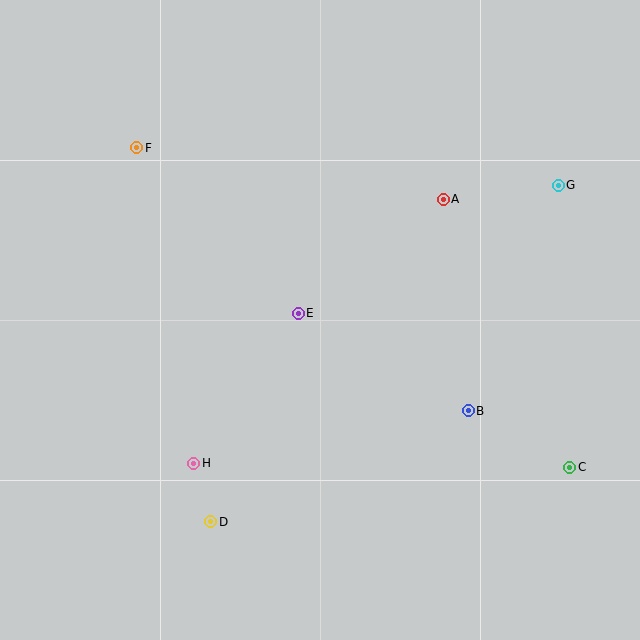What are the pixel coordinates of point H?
Point H is at (194, 463).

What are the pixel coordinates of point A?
Point A is at (443, 199).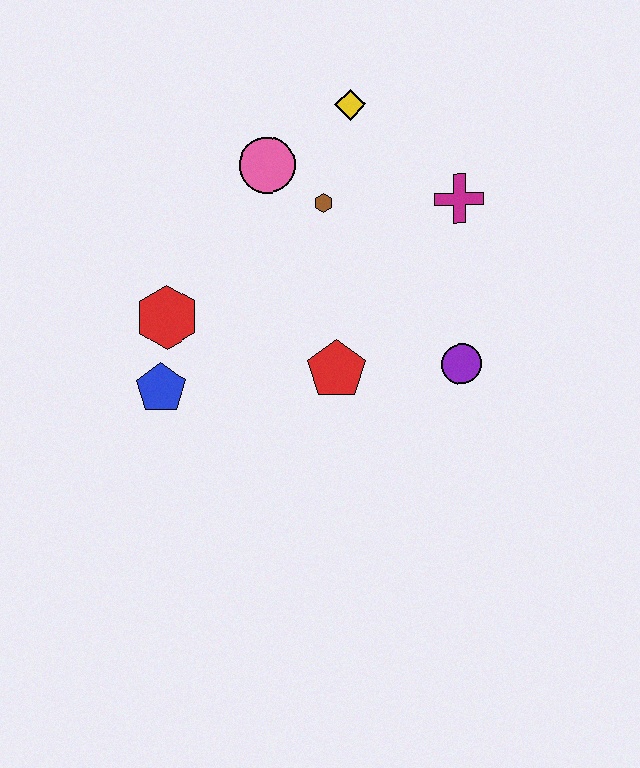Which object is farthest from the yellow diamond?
The blue pentagon is farthest from the yellow diamond.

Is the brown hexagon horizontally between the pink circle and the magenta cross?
Yes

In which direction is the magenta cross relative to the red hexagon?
The magenta cross is to the right of the red hexagon.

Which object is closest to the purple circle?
The red pentagon is closest to the purple circle.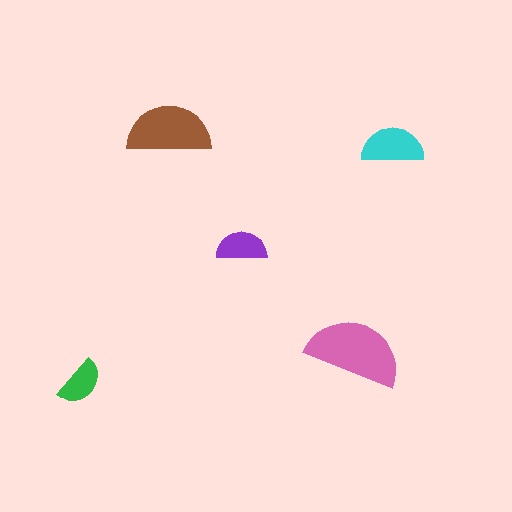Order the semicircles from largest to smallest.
the pink one, the brown one, the cyan one, the purple one, the green one.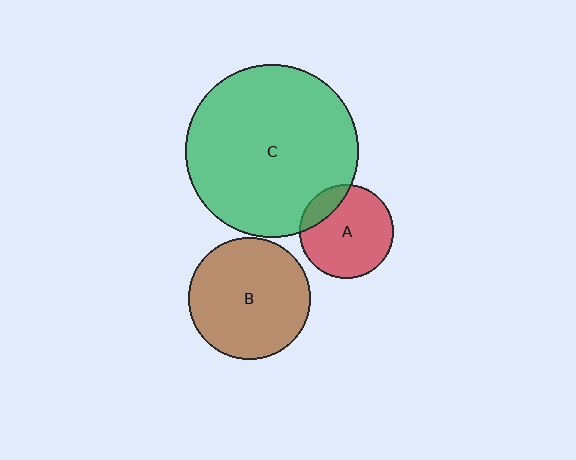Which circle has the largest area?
Circle C (green).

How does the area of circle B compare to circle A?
Approximately 1.7 times.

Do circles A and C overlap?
Yes.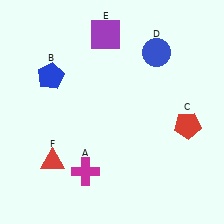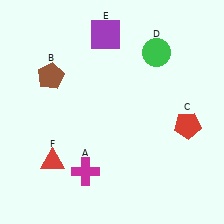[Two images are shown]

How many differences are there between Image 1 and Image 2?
There are 2 differences between the two images.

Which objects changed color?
B changed from blue to brown. D changed from blue to green.